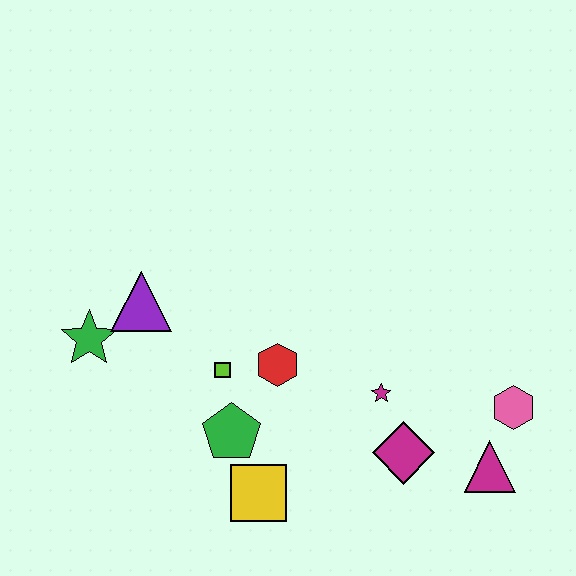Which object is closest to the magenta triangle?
The pink hexagon is closest to the magenta triangle.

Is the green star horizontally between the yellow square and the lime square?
No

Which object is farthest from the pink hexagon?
The green star is farthest from the pink hexagon.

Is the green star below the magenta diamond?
No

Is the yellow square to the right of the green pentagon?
Yes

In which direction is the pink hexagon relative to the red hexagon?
The pink hexagon is to the right of the red hexagon.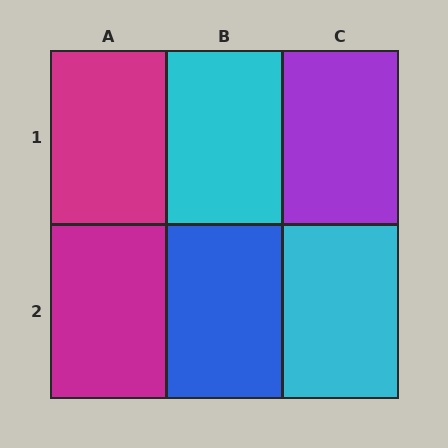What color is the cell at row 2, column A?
Magenta.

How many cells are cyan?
2 cells are cyan.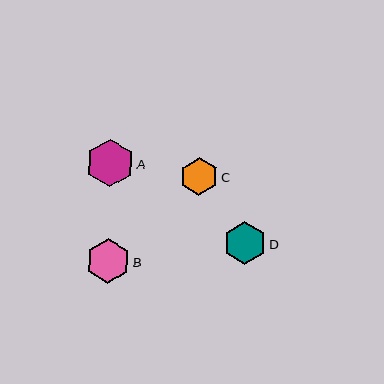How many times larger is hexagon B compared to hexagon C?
Hexagon B is approximately 1.2 times the size of hexagon C.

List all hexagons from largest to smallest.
From largest to smallest: A, B, D, C.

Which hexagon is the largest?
Hexagon A is the largest with a size of approximately 48 pixels.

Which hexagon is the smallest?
Hexagon C is the smallest with a size of approximately 37 pixels.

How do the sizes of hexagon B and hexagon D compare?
Hexagon B and hexagon D are approximately the same size.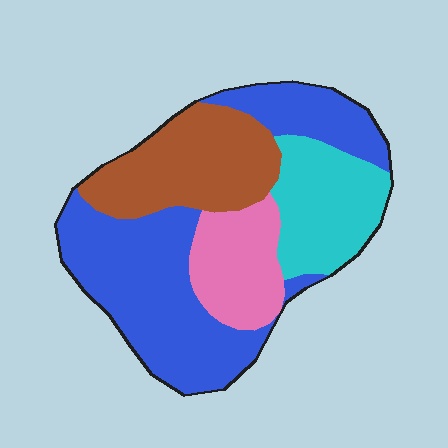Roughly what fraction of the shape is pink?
Pink covers around 15% of the shape.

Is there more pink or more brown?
Brown.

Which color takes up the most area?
Blue, at roughly 45%.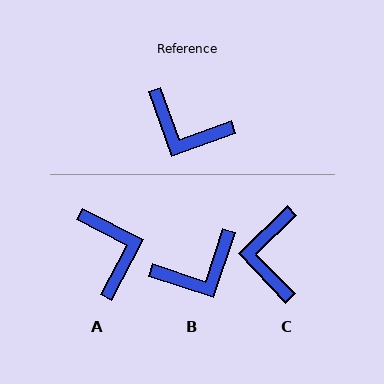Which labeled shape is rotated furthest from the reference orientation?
A, about 133 degrees away.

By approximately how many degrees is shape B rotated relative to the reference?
Approximately 52 degrees counter-clockwise.